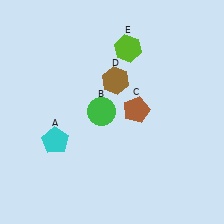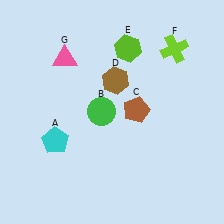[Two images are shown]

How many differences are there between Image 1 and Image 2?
There are 2 differences between the two images.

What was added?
A lime cross (F), a pink triangle (G) were added in Image 2.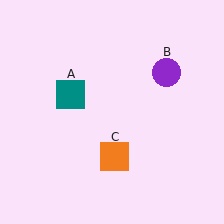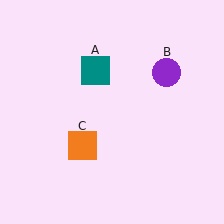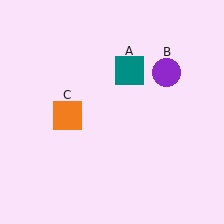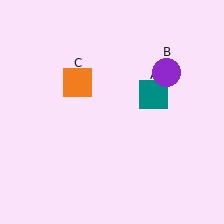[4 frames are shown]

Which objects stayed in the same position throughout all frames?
Purple circle (object B) remained stationary.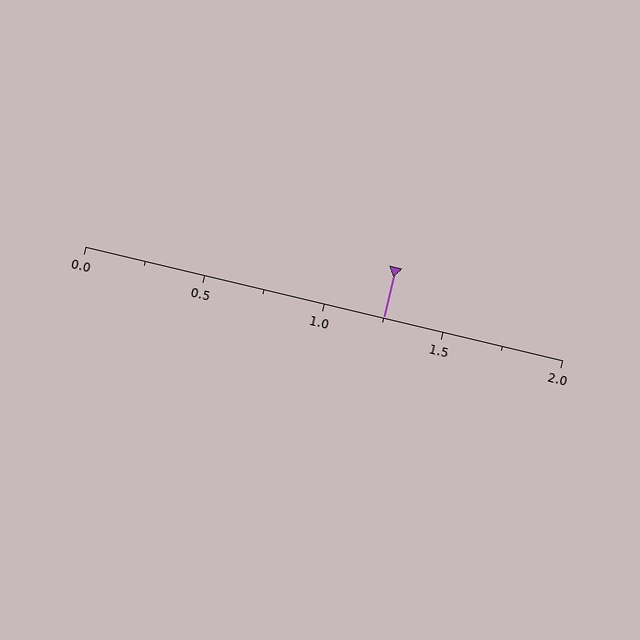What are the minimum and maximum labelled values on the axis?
The axis runs from 0.0 to 2.0.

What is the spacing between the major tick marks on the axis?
The major ticks are spaced 0.5 apart.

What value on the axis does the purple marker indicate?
The marker indicates approximately 1.25.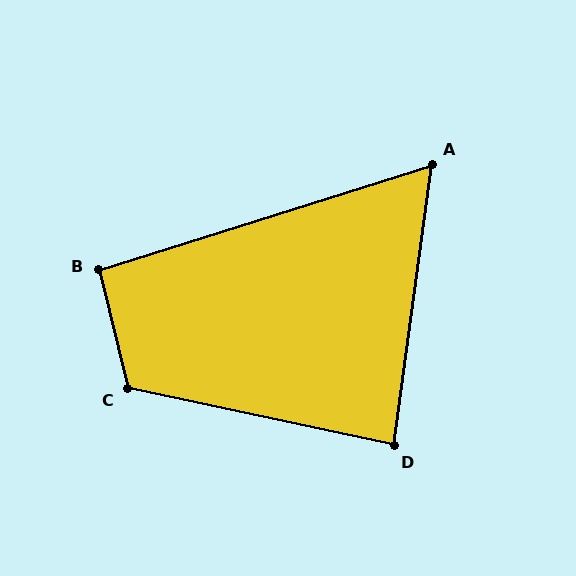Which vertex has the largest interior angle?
C, at approximately 115 degrees.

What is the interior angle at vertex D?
Approximately 86 degrees (approximately right).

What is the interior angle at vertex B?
Approximately 94 degrees (approximately right).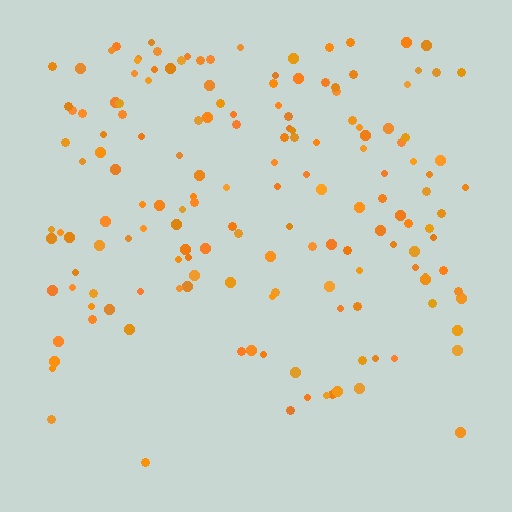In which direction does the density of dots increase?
From bottom to top, with the top side densest.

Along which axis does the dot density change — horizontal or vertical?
Vertical.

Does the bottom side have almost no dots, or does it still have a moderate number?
Still a moderate number, just noticeably fewer than the top.